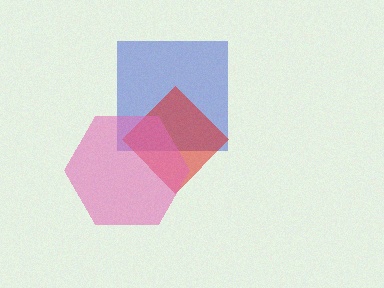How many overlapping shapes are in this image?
There are 3 overlapping shapes in the image.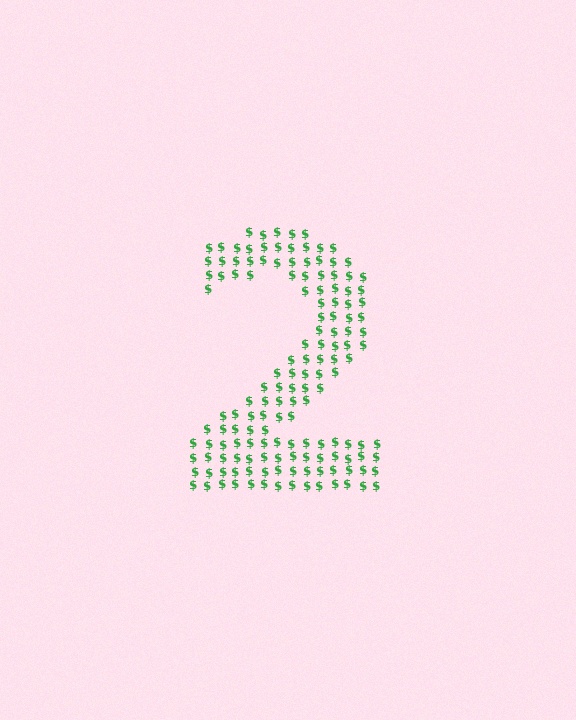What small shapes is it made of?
It is made of small dollar signs.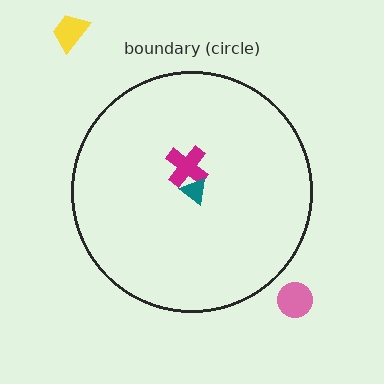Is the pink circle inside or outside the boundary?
Outside.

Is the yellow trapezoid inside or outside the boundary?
Outside.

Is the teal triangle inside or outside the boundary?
Inside.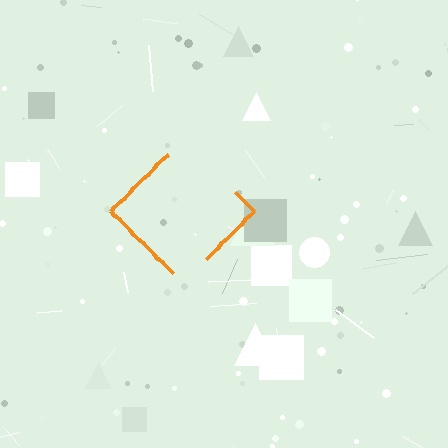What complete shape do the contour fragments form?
The contour fragments form a diamond.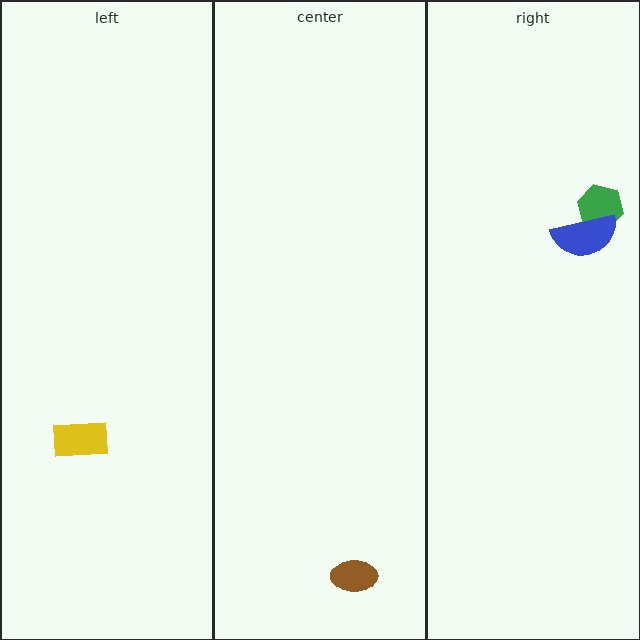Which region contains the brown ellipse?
The center region.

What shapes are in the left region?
The yellow rectangle.